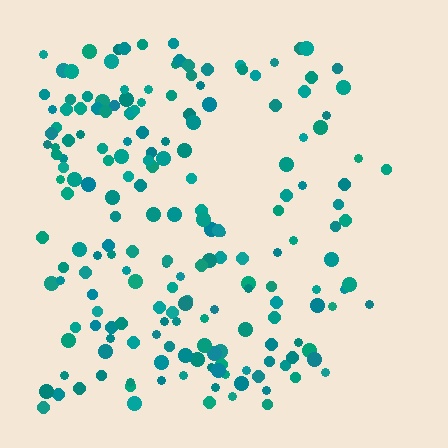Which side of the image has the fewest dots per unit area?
The right.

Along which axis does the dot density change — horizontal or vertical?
Horizontal.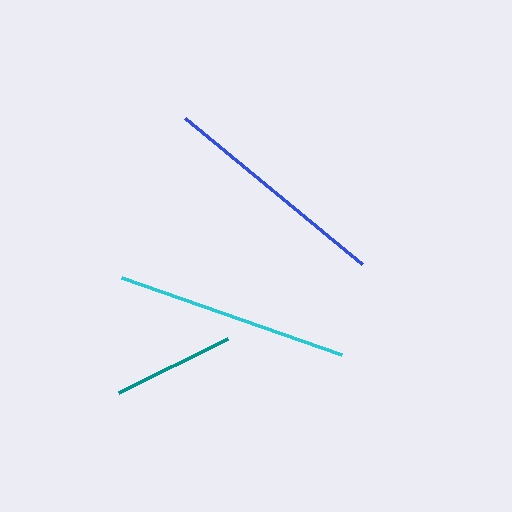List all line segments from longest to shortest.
From longest to shortest: cyan, blue, teal.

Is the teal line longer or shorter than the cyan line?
The cyan line is longer than the teal line.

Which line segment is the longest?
The cyan line is the longest at approximately 233 pixels.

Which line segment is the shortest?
The teal line is the shortest at approximately 122 pixels.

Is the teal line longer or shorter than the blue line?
The blue line is longer than the teal line.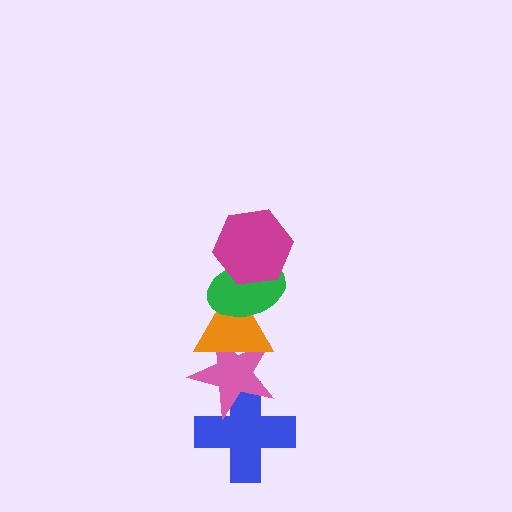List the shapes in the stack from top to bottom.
From top to bottom: the magenta hexagon, the green ellipse, the orange triangle, the pink star, the blue cross.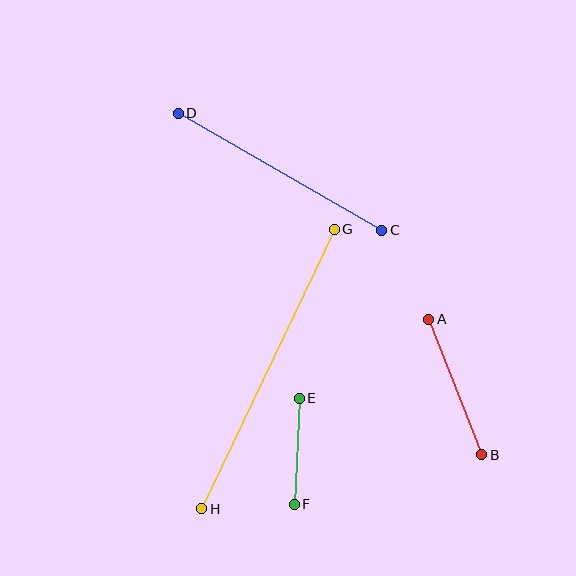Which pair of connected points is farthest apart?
Points G and H are farthest apart.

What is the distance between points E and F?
The distance is approximately 106 pixels.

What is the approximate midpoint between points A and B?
The midpoint is at approximately (455, 387) pixels.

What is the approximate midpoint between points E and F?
The midpoint is at approximately (297, 451) pixels.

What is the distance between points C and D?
The distance is approximately 235 pixels.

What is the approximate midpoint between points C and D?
The midpoint is at approximately (280, 172) pixels.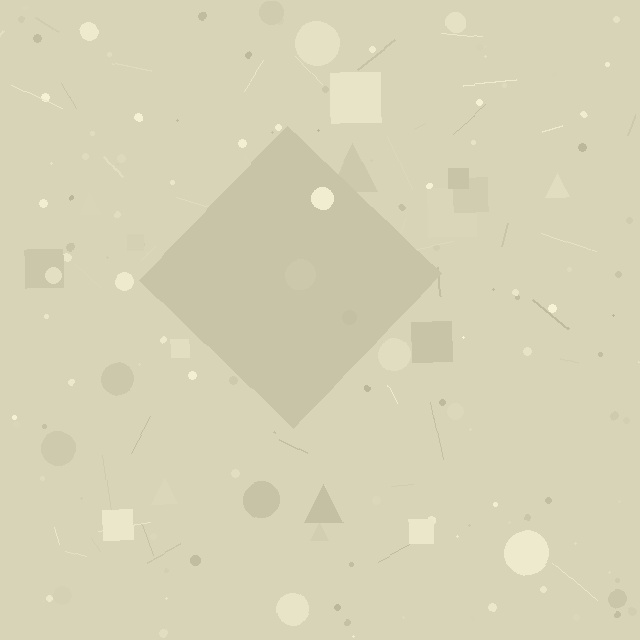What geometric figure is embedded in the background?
A diamond is embedded in the background.